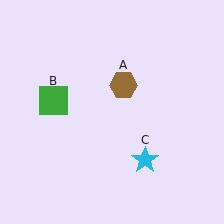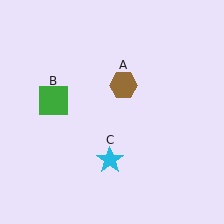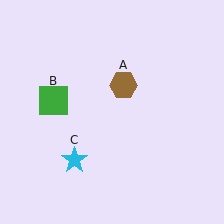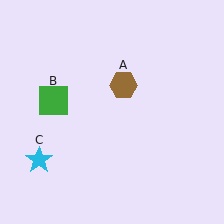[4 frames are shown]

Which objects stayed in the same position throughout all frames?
Brown hexagon (object A) and green square (object B) remained stationary.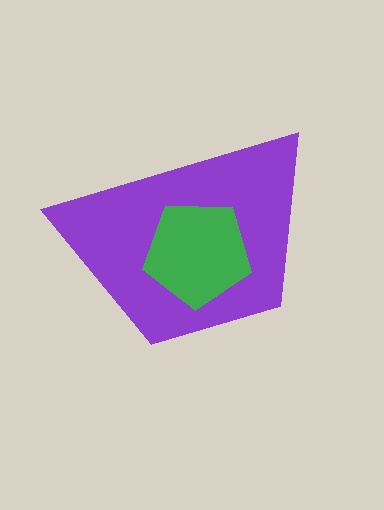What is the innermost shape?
The green pentagon.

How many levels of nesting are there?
2.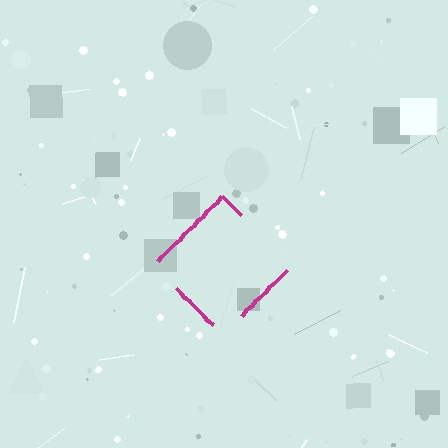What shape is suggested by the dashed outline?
The dashed outline suggests a diamond.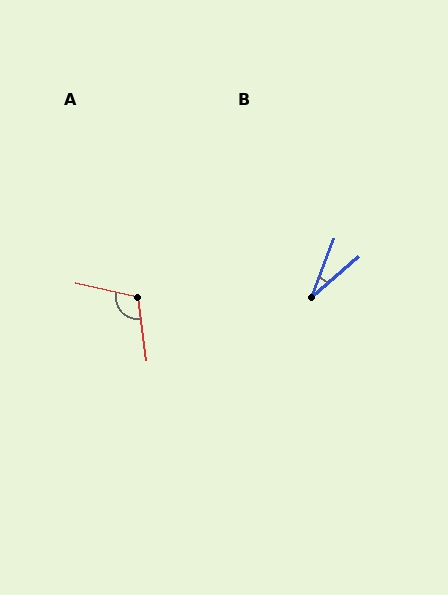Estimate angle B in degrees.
Approximately 28 degrees.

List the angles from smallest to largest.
B (28°), A (110°).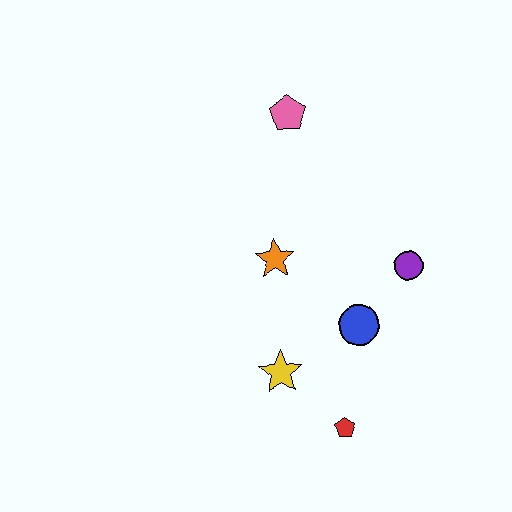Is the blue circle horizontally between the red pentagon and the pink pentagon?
No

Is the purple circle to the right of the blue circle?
Yes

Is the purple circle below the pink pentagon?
Yes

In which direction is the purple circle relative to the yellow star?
The purple circle is to the right of the yellow star.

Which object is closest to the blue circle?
The purple circle is closest to the blue circle.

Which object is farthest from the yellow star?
The pink pentagon is farthest from the yellow star.